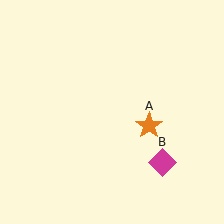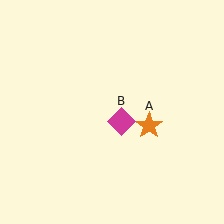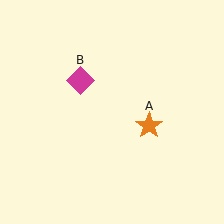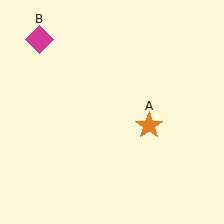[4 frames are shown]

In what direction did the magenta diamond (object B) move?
The magenta diamond (object B) moved up and to the left.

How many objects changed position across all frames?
1 object changed position: magenta diamond (object B).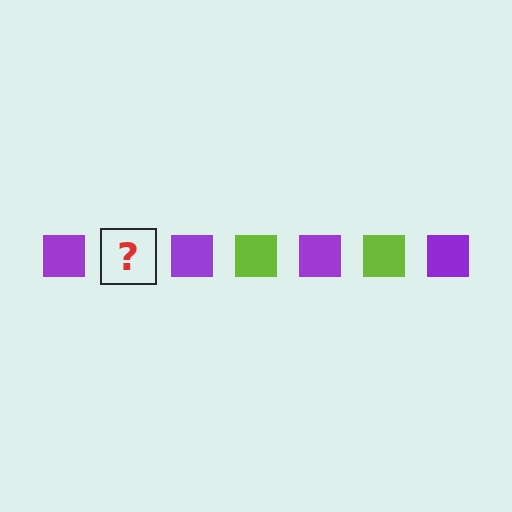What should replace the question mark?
The question mark should be replaced with a lime square.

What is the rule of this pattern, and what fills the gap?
The rule is that the pattern cycles through purple, lime squares. The gap should be filled with a lime square.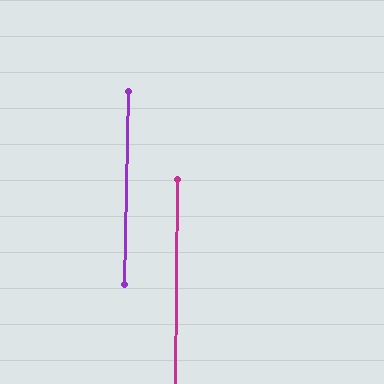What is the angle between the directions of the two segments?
Approximately 1 degree.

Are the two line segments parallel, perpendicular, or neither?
Parallel — their directions differ by only 0.8°.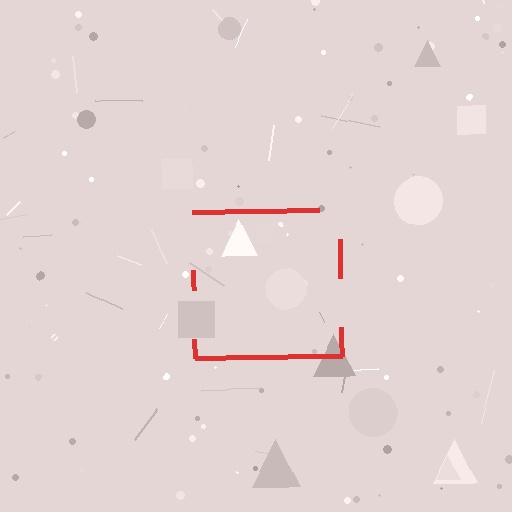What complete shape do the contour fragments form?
The contour fragments form a square.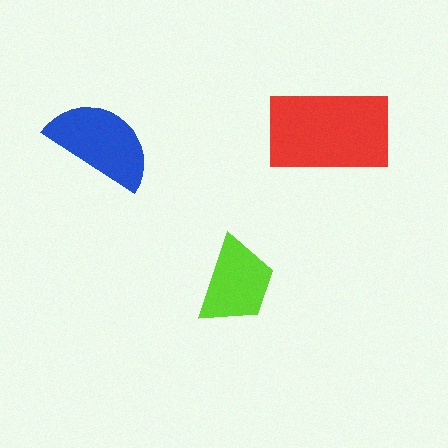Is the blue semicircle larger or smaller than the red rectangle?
Smaller.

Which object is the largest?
The red rectangle.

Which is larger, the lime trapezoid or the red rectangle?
The red rectangle.